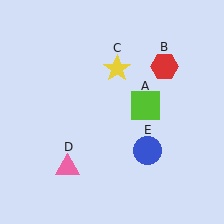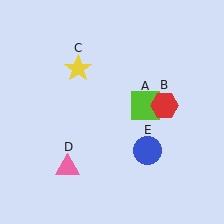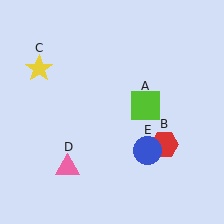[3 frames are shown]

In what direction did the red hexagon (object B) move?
The red hexagon (object B) moved down.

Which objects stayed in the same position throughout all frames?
Lime square (object A) and pink triangle (object D) and blue circle (object E) remained stationary.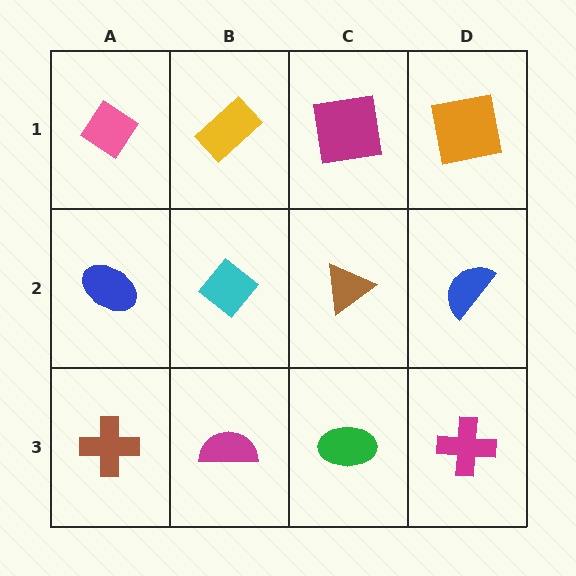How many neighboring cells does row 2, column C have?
4.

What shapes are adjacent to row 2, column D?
An orange square (row 1, column D), a magenta cross (row 3, column D), a brown triangle (row 2, column C).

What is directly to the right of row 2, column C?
A blue semicircle.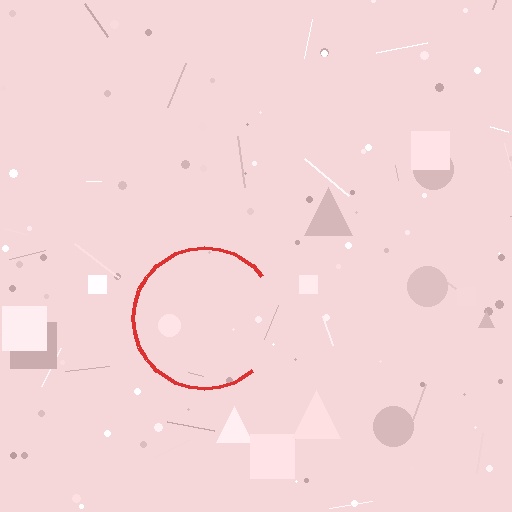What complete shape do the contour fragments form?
The contour fragments form a circle.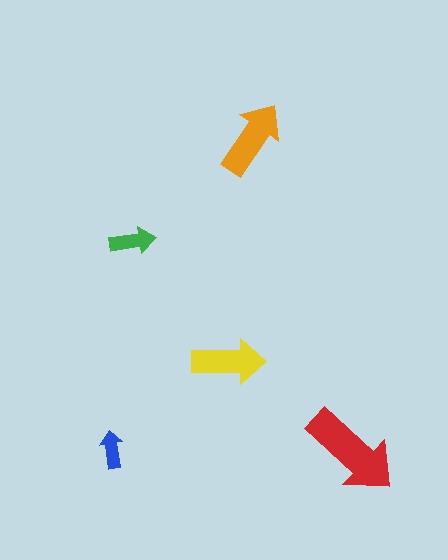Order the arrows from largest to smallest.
the red one, the orange one, the yellow one, the green one, the blue one.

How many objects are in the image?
There are 5 objects in the image.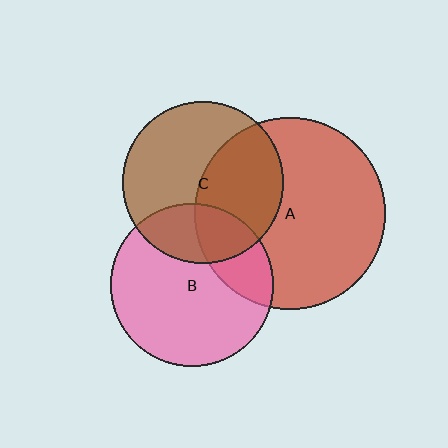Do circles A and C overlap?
Yes.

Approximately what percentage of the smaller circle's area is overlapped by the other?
Approximately 45%.